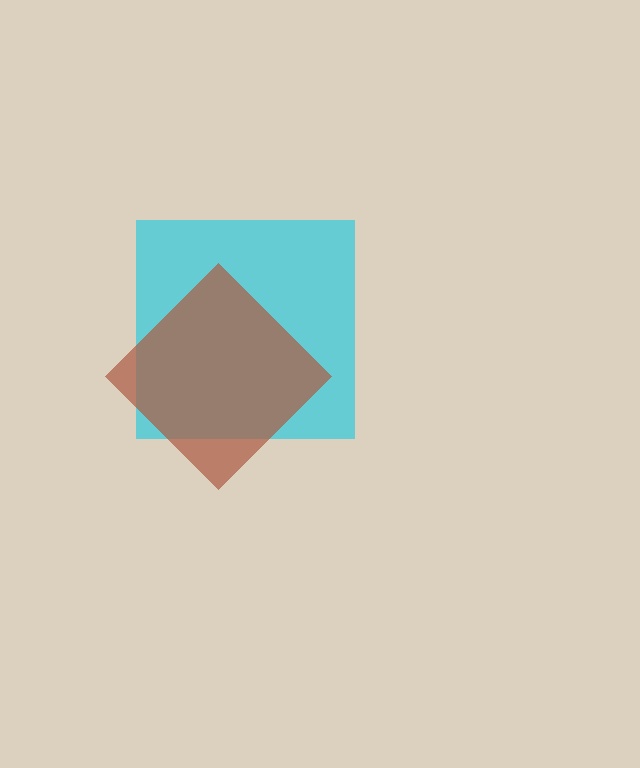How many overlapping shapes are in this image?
There are 2 overlapping shapes in the image.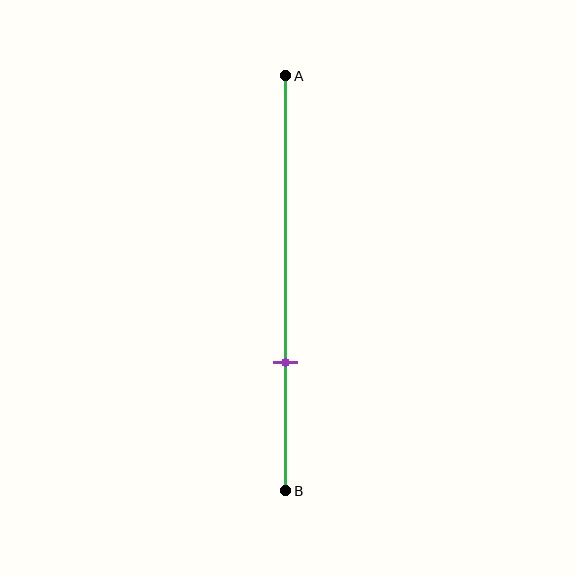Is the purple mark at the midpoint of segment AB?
No, the mark is at about 70% from A, not at the 50% midpoint.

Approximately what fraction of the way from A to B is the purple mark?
The purple mark is approximately 70% of the way from A to B.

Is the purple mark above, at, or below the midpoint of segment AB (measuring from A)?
The purple mark is below the midpoint of segment AB.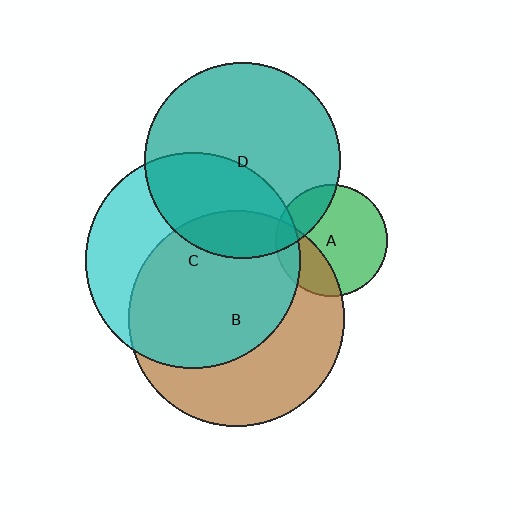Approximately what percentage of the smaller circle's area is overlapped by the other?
Approximately 40%.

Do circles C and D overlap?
Yes.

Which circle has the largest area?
Circle B (brown).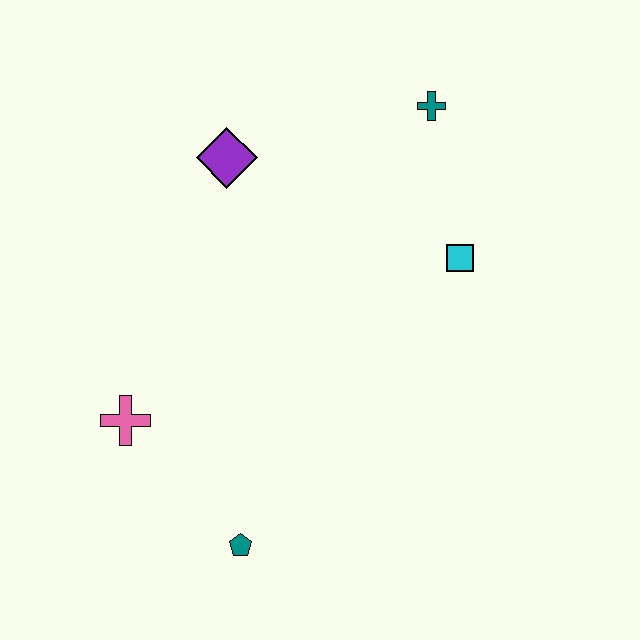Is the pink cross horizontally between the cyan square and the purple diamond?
No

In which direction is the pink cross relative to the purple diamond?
The pink cross is below the purple diamond.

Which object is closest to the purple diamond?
The teal cross is closest to the purple diamond.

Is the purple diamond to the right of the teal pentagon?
No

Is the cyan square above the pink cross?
Yes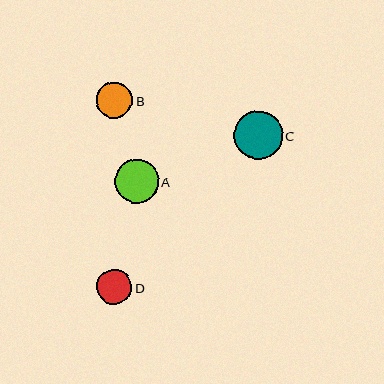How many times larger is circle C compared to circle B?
Circle C is approximately 1.3 times the size of circle B.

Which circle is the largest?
Circle C is the largest with a size of approximately 48 pixels.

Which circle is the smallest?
Circle D is the smallest with a size of approximately 35 pixels.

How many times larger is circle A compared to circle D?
Circle A is approximately 1.3 times the size of circle D.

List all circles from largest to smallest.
From largest to smallest: C, A, B, D.